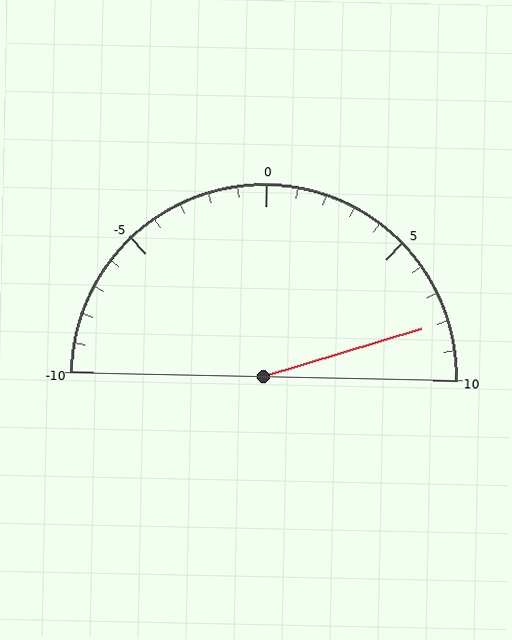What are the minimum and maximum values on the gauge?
The gauge ranges from -10 to 10.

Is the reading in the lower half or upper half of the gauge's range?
The reading is in the upper half of the range (-10 to 10).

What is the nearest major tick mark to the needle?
The nearest major tick mark is 10.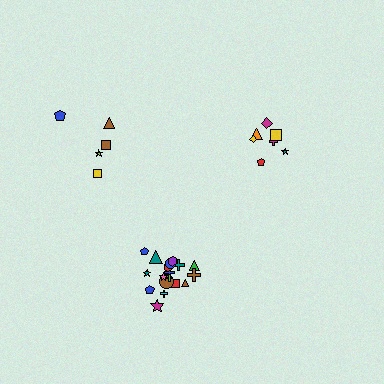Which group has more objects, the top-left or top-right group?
The top-right group.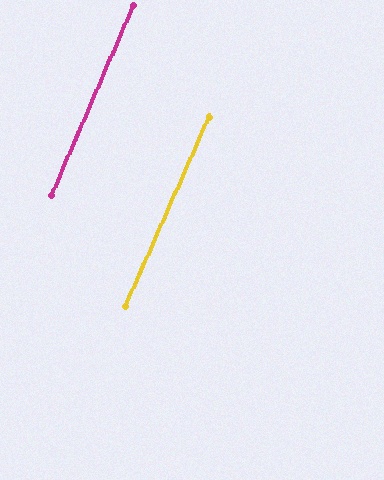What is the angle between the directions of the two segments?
Approximately 1 degree.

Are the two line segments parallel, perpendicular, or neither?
Parallel — their directions differ by only 0.5°.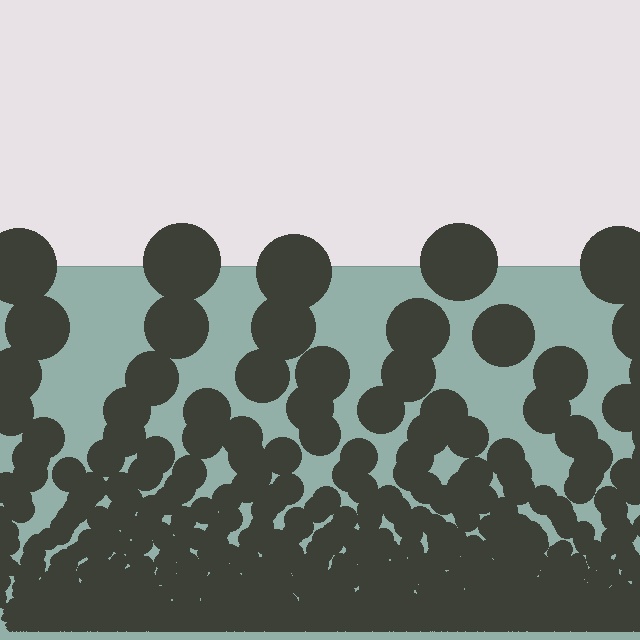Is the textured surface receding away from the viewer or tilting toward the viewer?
The surface appears to tilt toward the viewer. Texture elements get larger and sparser toward the top.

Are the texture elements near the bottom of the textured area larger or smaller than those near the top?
Smaller. The gradient is inverted — elements near the bottom are smaller and denser.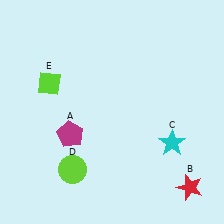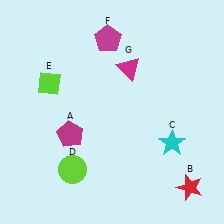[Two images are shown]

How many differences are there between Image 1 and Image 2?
There are 2 differences between the two images.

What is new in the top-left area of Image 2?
A magenta pentagon (F) was added in the top-left area of Image 2.